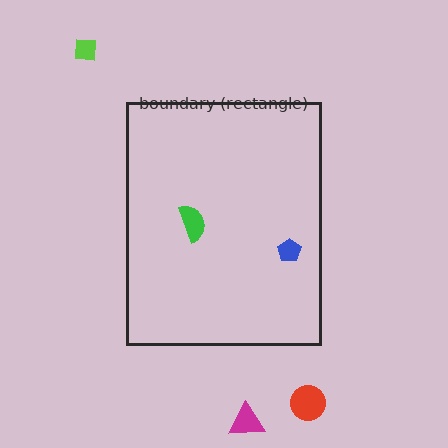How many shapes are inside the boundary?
2 inside, 3 outside.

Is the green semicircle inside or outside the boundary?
Inside.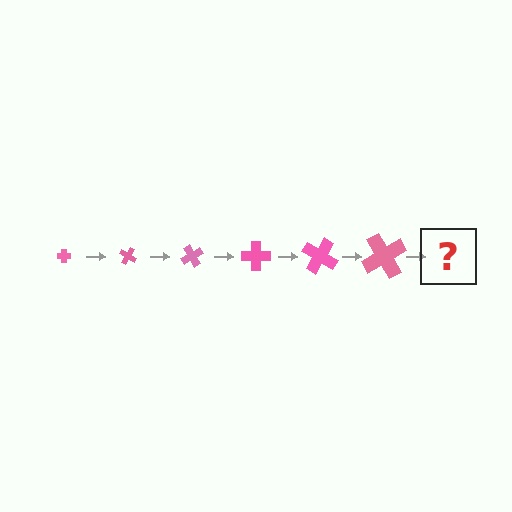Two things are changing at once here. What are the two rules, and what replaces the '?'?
The two rules are that the cross grows larger each step and it rotates 30 degrees each step. The '?' should be a cross, larger than the previous one and rotated 180 degrees from the start.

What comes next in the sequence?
The next element should be a cross, larger than the previous one and rotated 180 degrees from the start.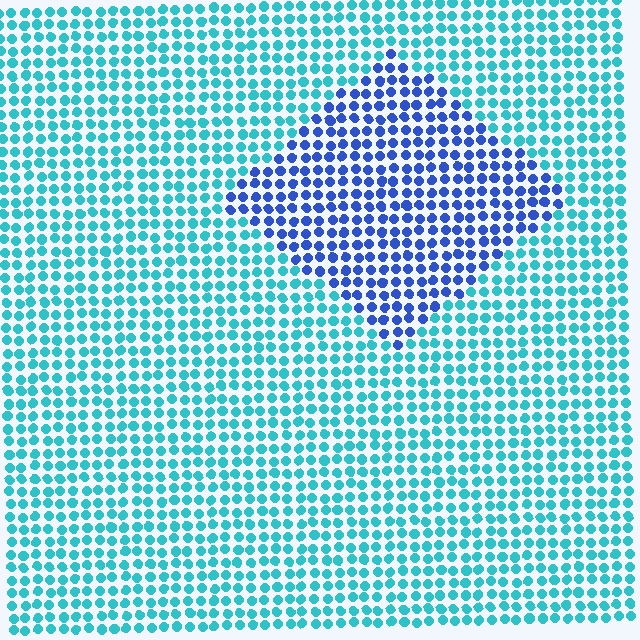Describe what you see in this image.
The image is filled with small cyan elements in a uniform arrangement. A diamond-shaped region is visible where the elements are tinted to a slightly different hue, forming a subtle color boundary.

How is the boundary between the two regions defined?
The boundary is defined purely by a slight shift in hue (about 44 degrees). Spacing, size, and orientation are identical on both sides.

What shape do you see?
I see a diamond.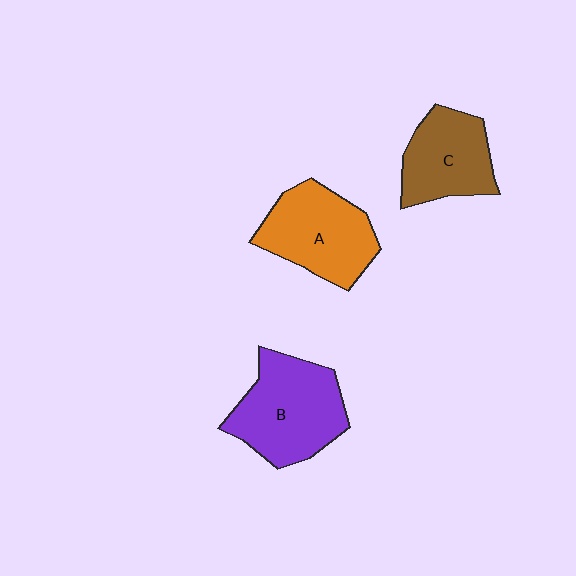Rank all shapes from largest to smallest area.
From largest to smallest: B (purple), A (orange), C (brown).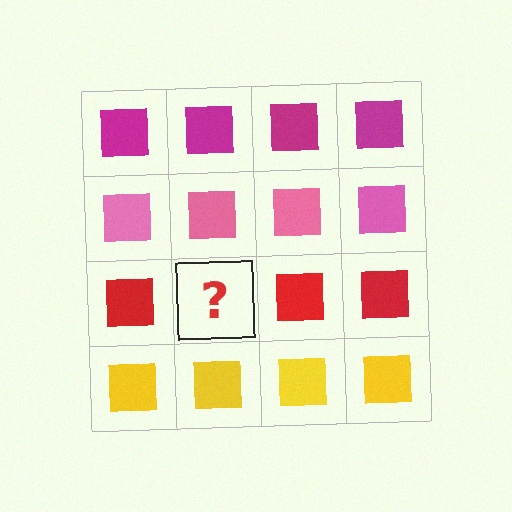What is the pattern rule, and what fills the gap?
The rule is that each row has a consistent color. The gap should be filled with a red square.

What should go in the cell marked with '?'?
The missing cell should contain a red square.